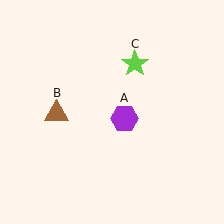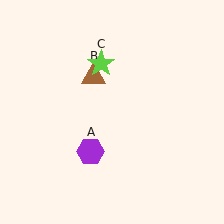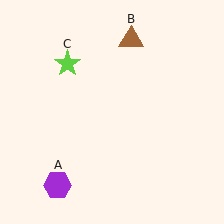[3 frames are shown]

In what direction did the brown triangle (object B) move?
The brown triangle (object B) moved up and to the right.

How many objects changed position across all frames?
3 objects changed position: purple hexagon (object A), brown triangle (object B), lime star (object C).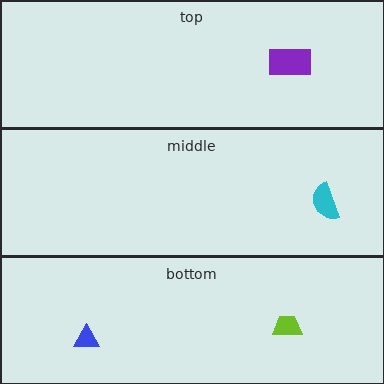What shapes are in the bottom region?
The blue triangle, the lime trapezoid.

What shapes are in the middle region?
The cyan semicircle.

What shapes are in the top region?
The purple rectangle.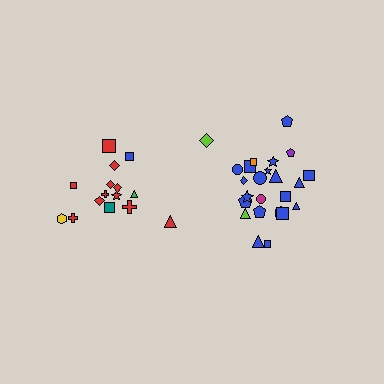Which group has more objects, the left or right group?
The right group.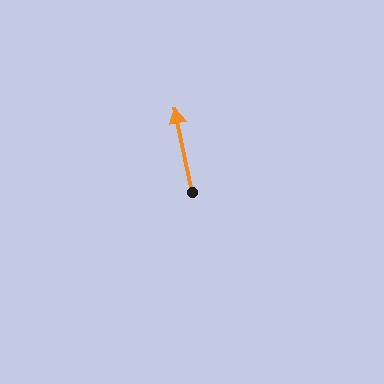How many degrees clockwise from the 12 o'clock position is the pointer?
Approximately 348 degrees.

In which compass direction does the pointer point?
North.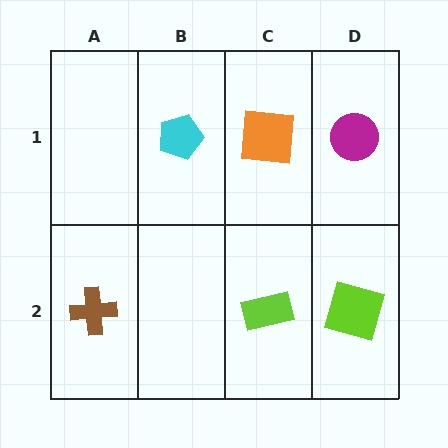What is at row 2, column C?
A lime rectangle.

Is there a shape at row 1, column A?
No, that cell is empty.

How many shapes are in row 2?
3 shapes.